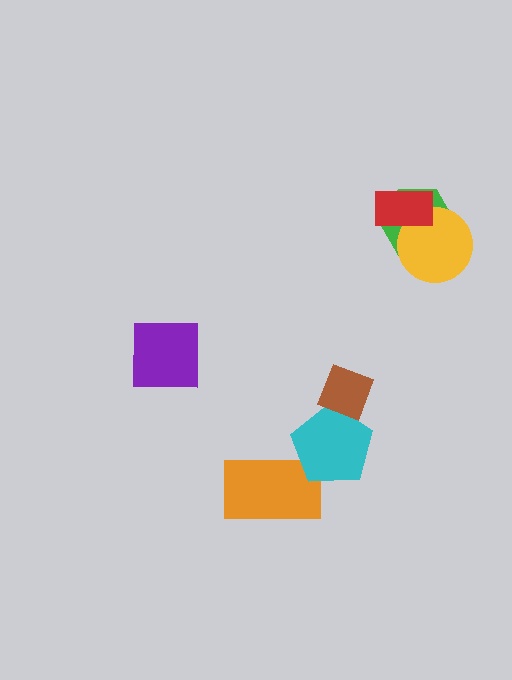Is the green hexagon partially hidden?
Yes, it is partially covered by another shape.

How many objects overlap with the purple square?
0 objects overlap with the purple square.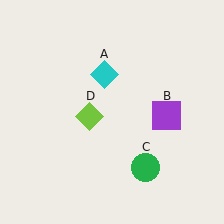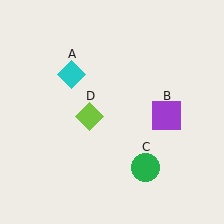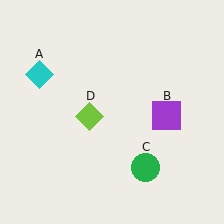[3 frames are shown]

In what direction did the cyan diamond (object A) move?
The cyan diamond (object A) moved left.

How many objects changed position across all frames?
1 object changed position: cyan diamond (object A).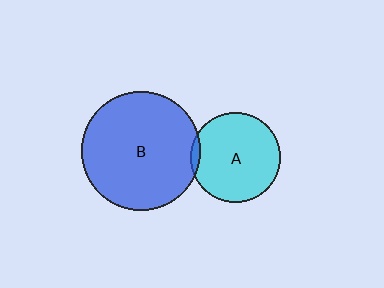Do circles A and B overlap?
Yes.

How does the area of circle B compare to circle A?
Approximately 1.8 times.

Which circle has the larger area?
Circle B (blue).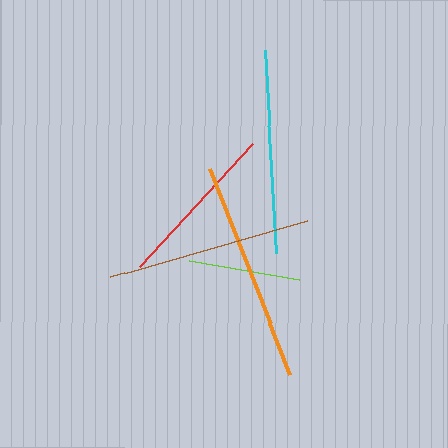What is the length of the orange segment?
The orange segment is approximately 222 pixels long.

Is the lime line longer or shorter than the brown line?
The brown line is longer than the lime line.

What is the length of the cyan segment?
The cyan segment is approximately 203 pixels long.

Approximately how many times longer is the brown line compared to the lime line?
The brown line is approximately 1.8 times the length of the lime line.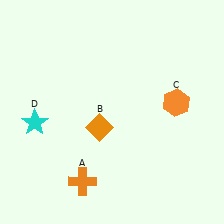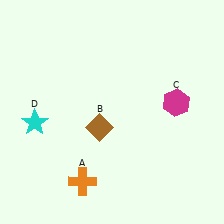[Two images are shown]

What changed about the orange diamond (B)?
In Image 1, B is orange. In Image 2, it changed to brown.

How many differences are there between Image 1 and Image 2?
There are 2 differences between the two images.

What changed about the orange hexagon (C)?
In Image 1, C is orange. In Image 2, it changed to magenta.